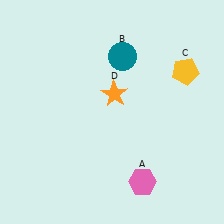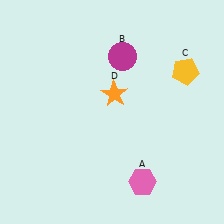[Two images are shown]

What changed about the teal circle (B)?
In Image 1, B is teal. In Image 2, it changed to magenta.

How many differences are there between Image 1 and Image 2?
There is 1 difference between the two images.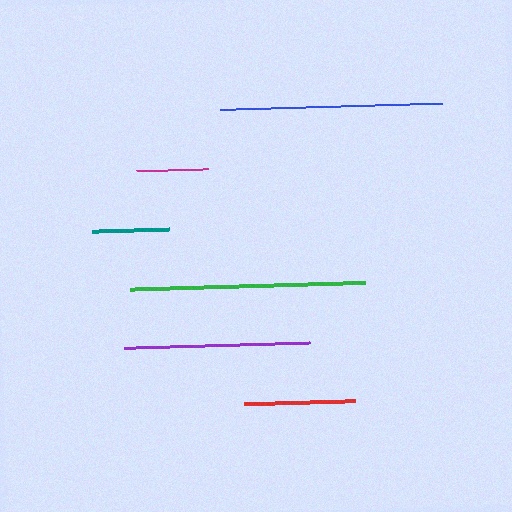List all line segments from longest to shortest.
From longest to shortest: green, blue, purple, red, teal, magenta.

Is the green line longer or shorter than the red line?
The green line is longer than the red line.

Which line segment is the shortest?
The magenta line is the shortest at approximately 73 pixels.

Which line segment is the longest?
The green line is the longest at approximately 235 pixels.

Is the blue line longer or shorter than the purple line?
The blue line is longer than the purple line.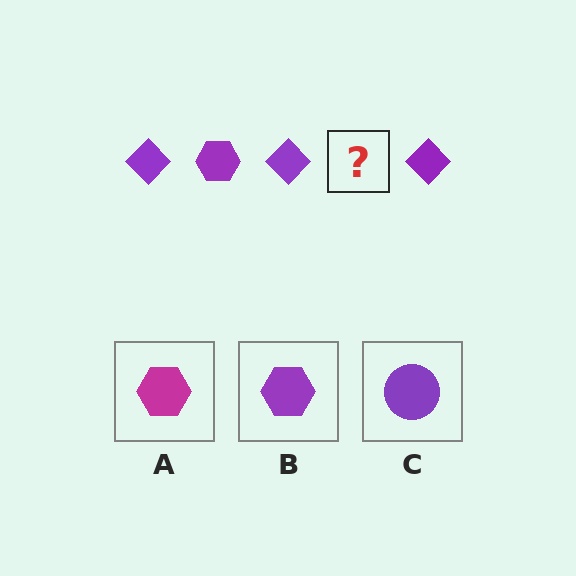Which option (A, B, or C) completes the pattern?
B.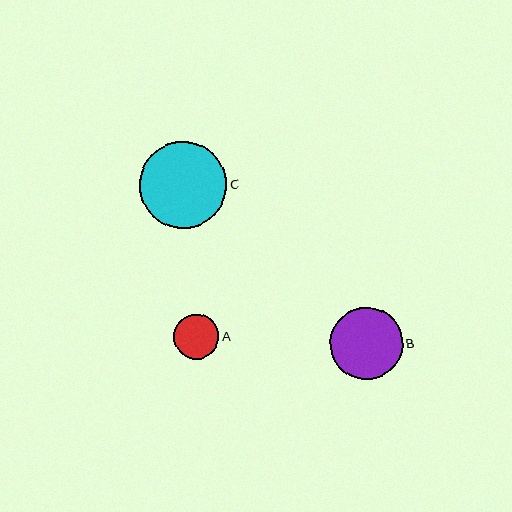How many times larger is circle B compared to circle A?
Circle B is approximately 1.6 times the size of circle A.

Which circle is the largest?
Circle C is the largest with a size of approximately 87 pixels.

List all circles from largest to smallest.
From largest to smallest: C, B, A.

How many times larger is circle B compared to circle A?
Circle B is approximately 1.6 times the size of circle A.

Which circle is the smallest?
Circle A is the smallest with a size of approximately 45 pixels.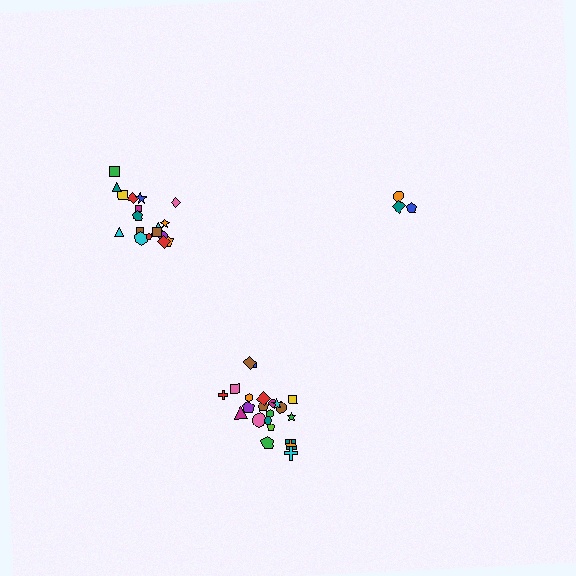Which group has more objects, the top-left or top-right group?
The top-left group.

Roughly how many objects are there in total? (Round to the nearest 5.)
Roughly 45 objects in total.